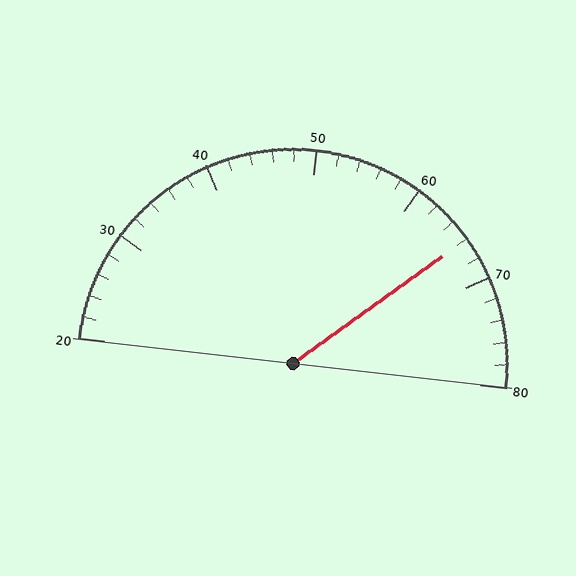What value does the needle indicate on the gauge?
The needle indicates approximately 66.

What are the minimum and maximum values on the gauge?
The gauge ranges from 20 to 80.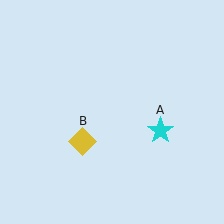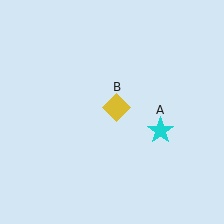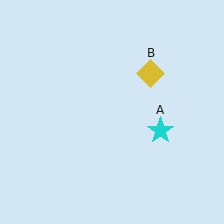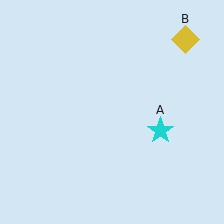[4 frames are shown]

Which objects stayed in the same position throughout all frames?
Cyan star (object A) remained stationary.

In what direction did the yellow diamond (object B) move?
The yellow diamond (object B) moved up and to the right.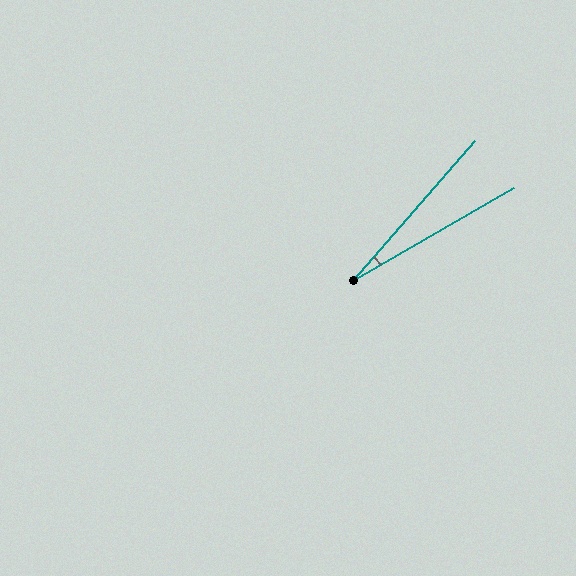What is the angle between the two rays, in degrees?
Approximately 19 degrees.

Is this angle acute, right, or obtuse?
It is acute.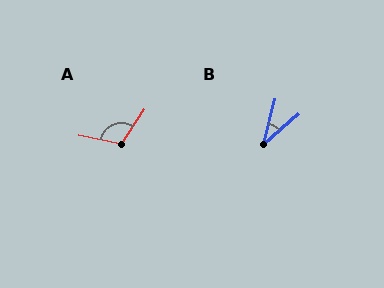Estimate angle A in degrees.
Approximately 112 degrees.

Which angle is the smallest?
B, at approximately 35 degrees.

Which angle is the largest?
A, at approximately 112 degrees.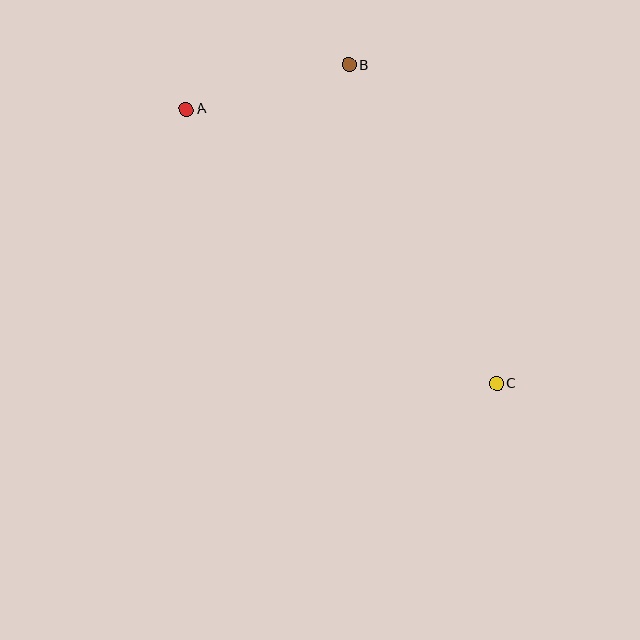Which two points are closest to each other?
Points A and B are closest to each other.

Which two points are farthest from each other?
Points A and C are farthest from each other.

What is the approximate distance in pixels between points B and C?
The distance between B and C is approximately 351 pixels.